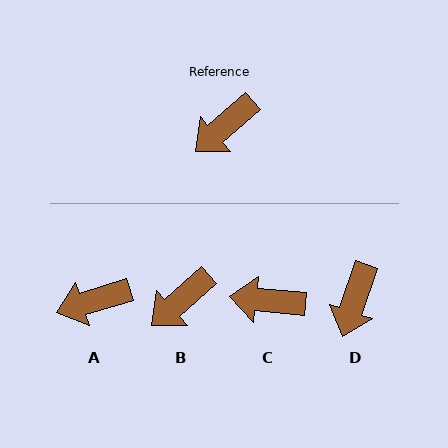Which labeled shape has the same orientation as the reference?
B.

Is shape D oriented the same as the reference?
No, it is off by about 30 degrees.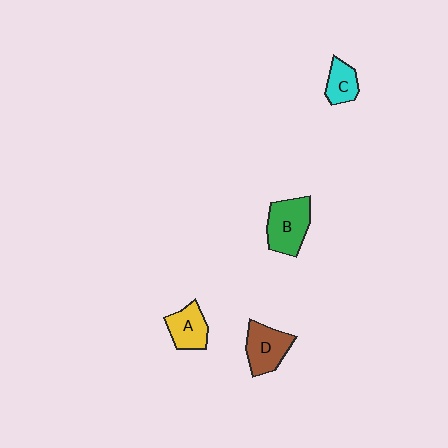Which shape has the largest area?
Shape B (green).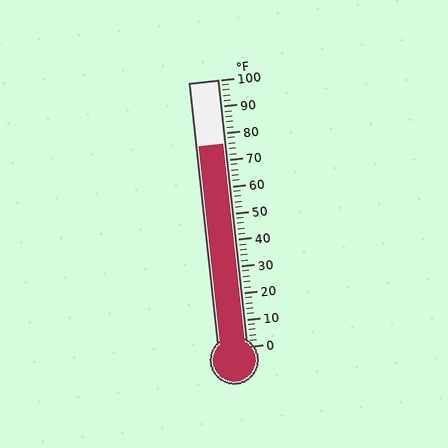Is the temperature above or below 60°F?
The temperature is above 60°F.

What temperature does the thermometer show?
The thermometer shows approximately 76°F.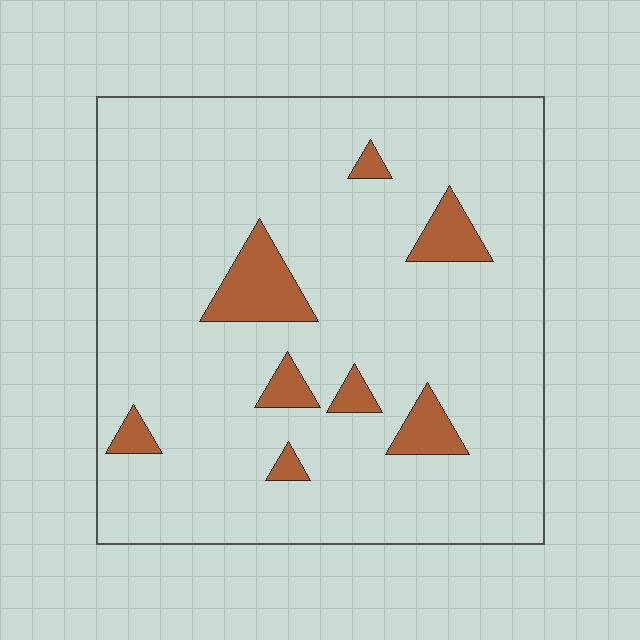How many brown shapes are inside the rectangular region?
8.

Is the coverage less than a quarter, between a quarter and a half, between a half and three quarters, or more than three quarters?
Less than a quarter.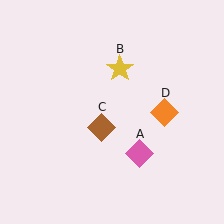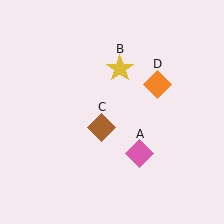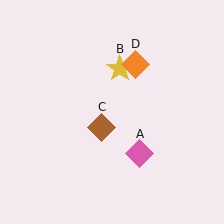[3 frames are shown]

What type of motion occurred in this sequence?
The orange diamond (object D) rotated counterclockwise around the center of the scene.